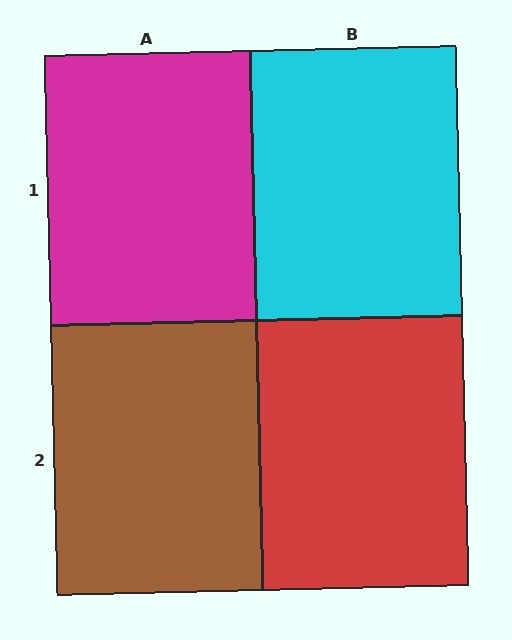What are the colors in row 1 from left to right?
Magenta, cyan.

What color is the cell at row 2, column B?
Red.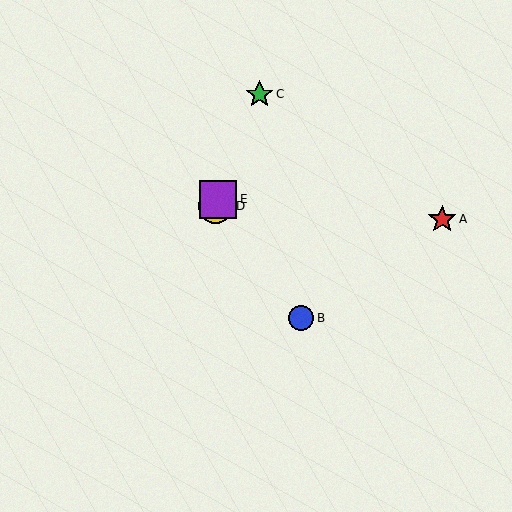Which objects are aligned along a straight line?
Objects C, D, E are aligned along a straight line.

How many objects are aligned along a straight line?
3 objects (C, D, E) are aligned along a straight line.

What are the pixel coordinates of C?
Object C is at (259, 94).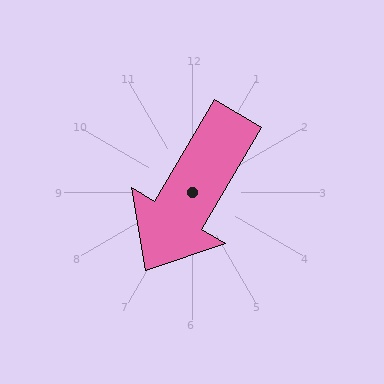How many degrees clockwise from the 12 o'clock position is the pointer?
Approximately 210 degrees.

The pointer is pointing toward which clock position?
Roughly 7 o'clock.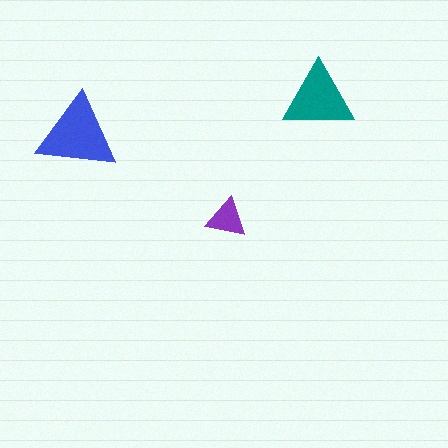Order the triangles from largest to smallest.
the blue one, the teal one, the purple one.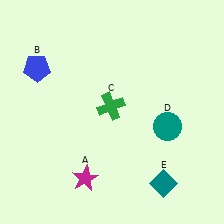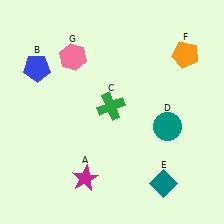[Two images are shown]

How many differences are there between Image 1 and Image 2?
There are 2 differences between the two images.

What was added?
An orange pentagon (F), a pink hexagon (G) were added in Image 2.